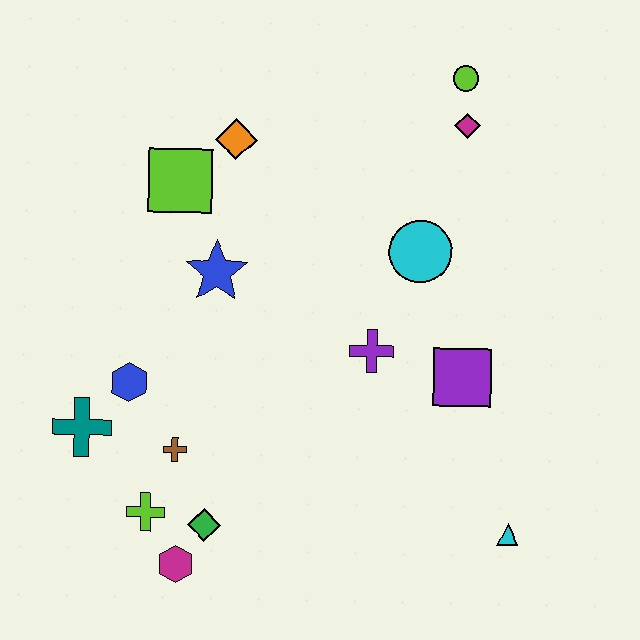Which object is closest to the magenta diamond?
The lime circle is closest to the magenta diamond.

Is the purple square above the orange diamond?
No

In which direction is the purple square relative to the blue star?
The purple square is to the right of the blue star.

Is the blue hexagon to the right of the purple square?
No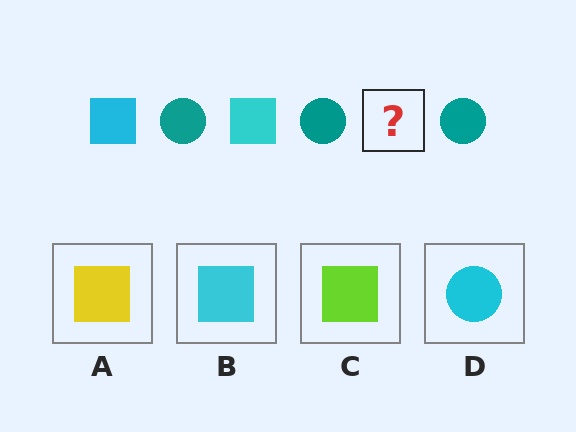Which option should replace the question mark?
Option B.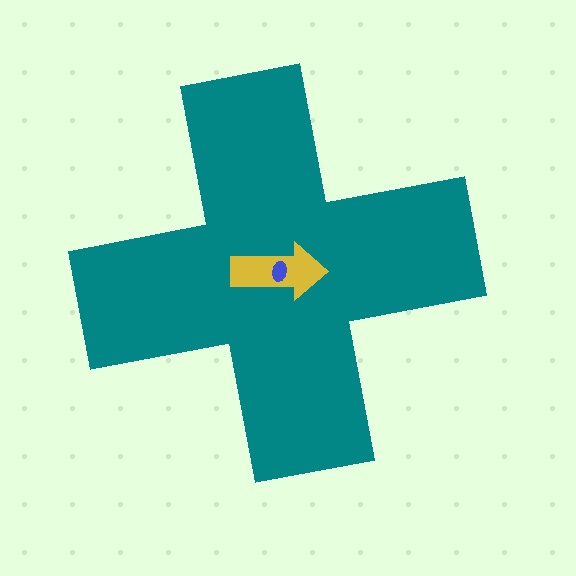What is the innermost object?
The blue ellipse.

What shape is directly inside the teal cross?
The yellow arrow.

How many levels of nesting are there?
3.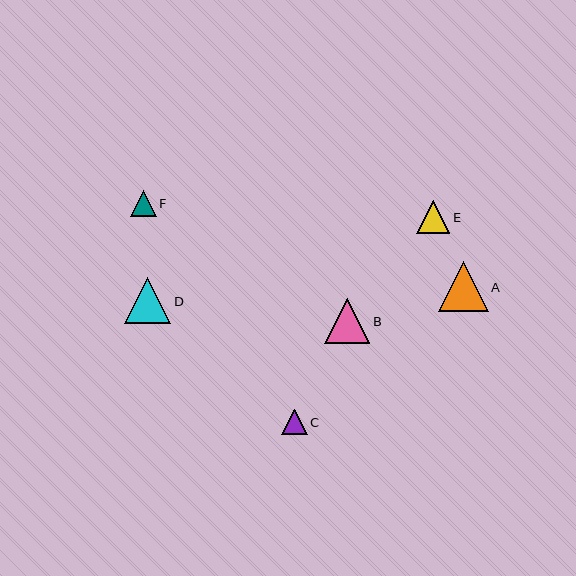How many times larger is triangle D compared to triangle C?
Triangle D is approximately 1.8 times the size of triangle C.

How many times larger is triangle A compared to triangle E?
Triangle A is approximately 1.5 times the size of triangle E.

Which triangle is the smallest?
Triangle C is the smallest with a size of approximately 25 pixels.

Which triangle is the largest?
Triangle A is the largest with a size of approximately 50 pixels.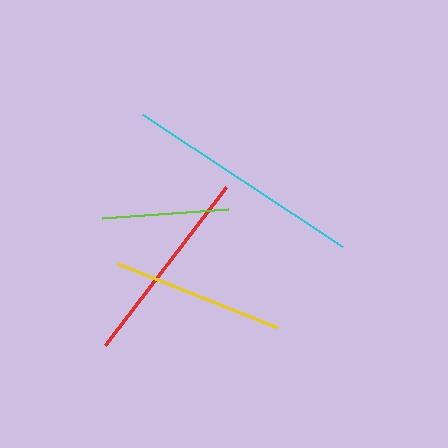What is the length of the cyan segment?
The cyan segment is approximately 240 pixels long.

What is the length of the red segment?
The red segment is approximately 199 pixels long.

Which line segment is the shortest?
The lime line is the shortest at approximately 126 pixels.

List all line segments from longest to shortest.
From longest to shortest: cyan, red, yellow, lime.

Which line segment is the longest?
The cyan line is the longest at approximately 240 pixels.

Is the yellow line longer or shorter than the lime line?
The yellow line is longer than the lime line.